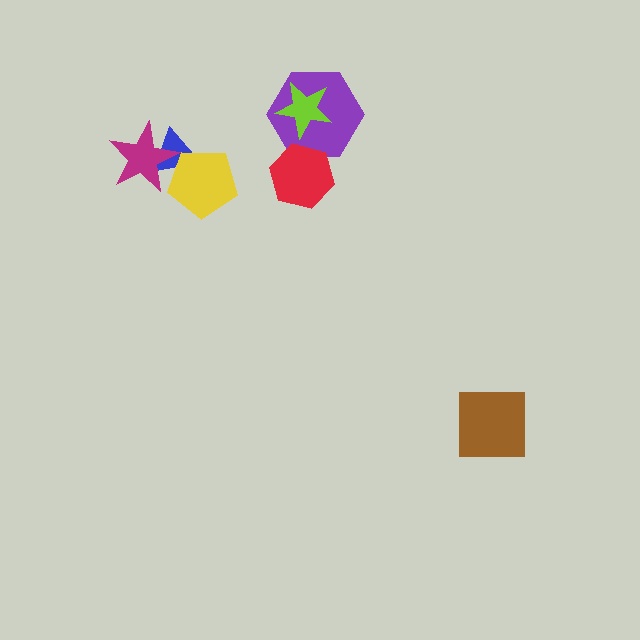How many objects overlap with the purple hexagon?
2 objects overlap with the purple hexagon.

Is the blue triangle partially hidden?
Yes, it is partially covered by another shape.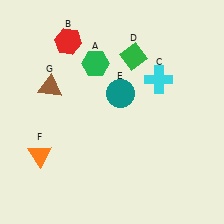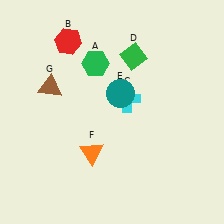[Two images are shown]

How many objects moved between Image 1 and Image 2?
2 objects moved between the two images.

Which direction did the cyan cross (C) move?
The cyan cross (C) moved left.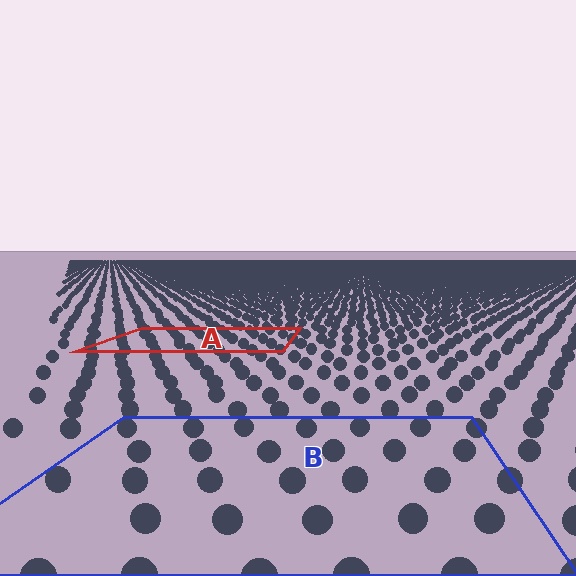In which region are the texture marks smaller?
The texture marks are smaller in region A, because it is farther away.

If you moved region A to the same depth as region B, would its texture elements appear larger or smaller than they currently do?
They would appear larger. At a closer depth, the same texture elements are projected at a bigger on-screen size.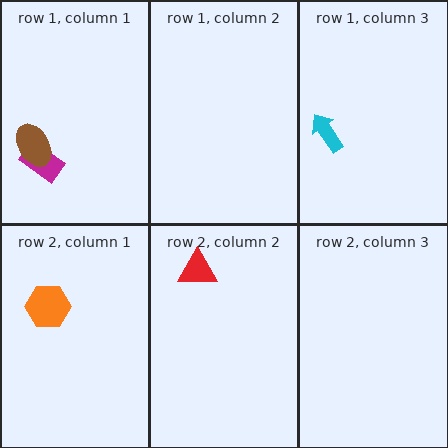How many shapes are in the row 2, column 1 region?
1.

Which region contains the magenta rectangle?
The row 1, column 1 region.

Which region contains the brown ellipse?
The row 1, column 1 region.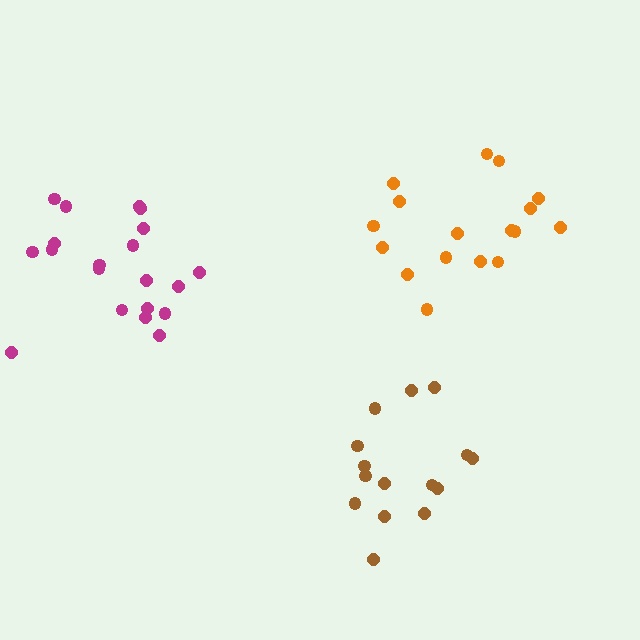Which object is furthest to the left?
The magenta cluster is leftmost.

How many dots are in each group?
Group 1: 15 dots, Group 2: 17 dots, Group 3: 20 dots (52 total).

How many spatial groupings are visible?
There are 3 spatial groupings.